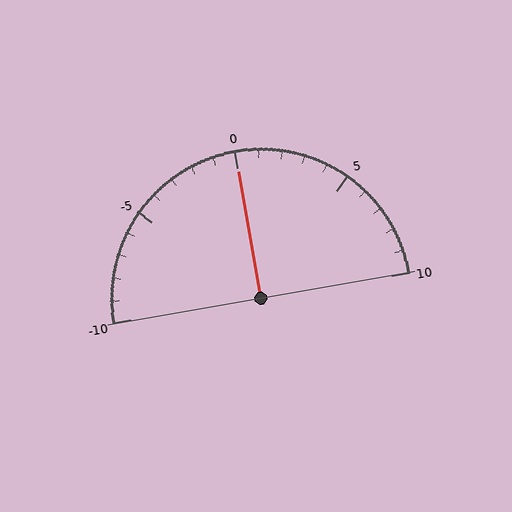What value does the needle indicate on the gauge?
The needle indicates approximately 0.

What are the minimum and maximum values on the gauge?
The gauge ranges from -10 to 10.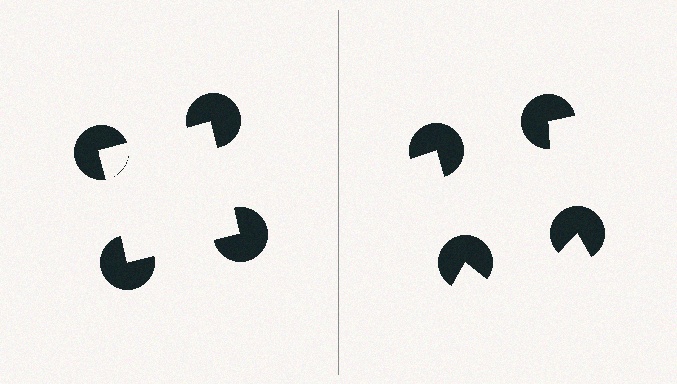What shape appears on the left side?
An illusory square.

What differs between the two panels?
The pac-man discs are positioned identically on both sides; only the wedge orientations differ. On the left they align to a square; on the right they are misaligned.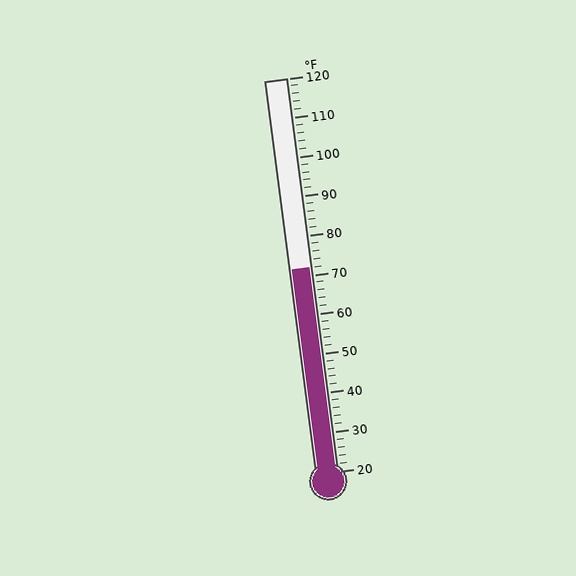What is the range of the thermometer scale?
The thermometer scale ranges from 20°F to 120°F.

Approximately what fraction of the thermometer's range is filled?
The thermometer is filled to approximately 50% of its range.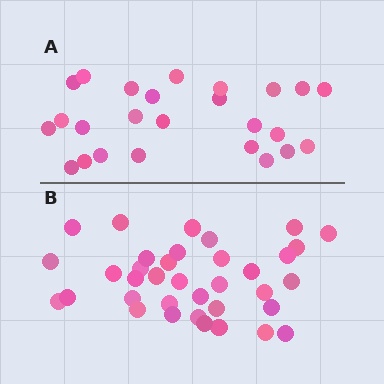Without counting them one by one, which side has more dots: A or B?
Region B (the bottom region) has more dots.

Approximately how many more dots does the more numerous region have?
Region B has roughly 12 or so more dots than region A.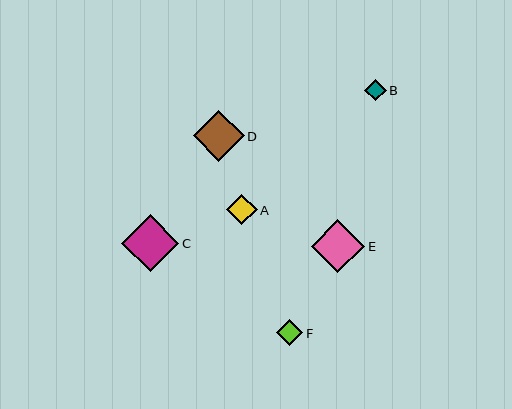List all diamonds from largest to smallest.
From largest to smallest: C, E, D, A, F, B.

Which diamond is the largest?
Diamond C is the largest with a size of approximately 57 pixels.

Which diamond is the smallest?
Diamond B is the smallest with a size of approximately 22 pixels.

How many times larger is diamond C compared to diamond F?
Diamond C is approximately 2.2 times the size of diamond F.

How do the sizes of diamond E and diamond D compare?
Diamond E and diamond D are approximately the same size.